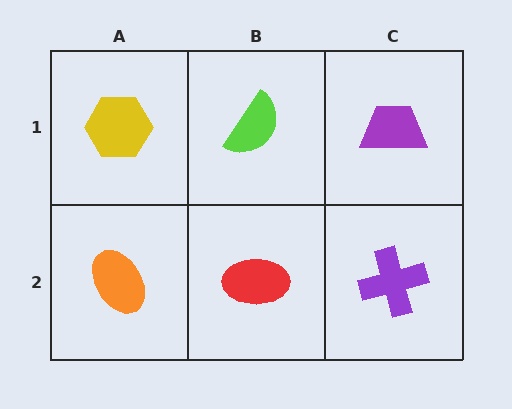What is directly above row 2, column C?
A purple trapezoid.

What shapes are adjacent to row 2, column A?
A yellow hexagon (row 1, column A), a red ellipse (row 2, column B).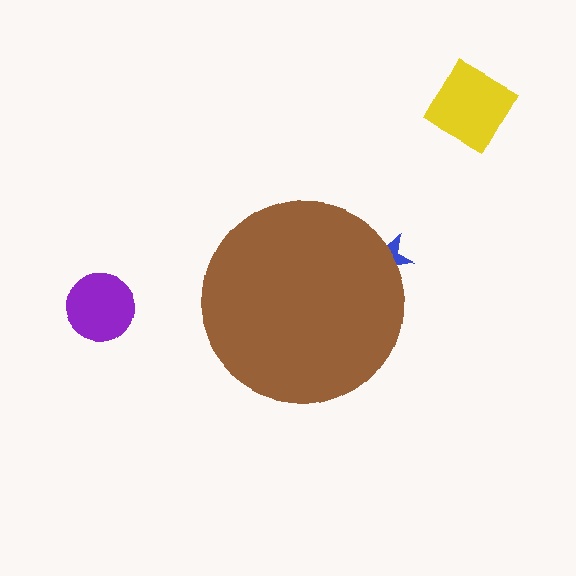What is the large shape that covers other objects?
A brown circle.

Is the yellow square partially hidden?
No, the yellow square is fully visible.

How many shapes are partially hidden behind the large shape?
1 shape is partially hidden.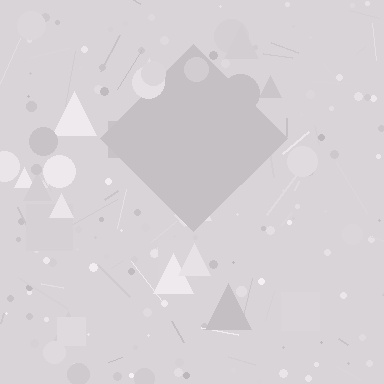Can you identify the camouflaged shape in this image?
The camouflaged shape is a diamond.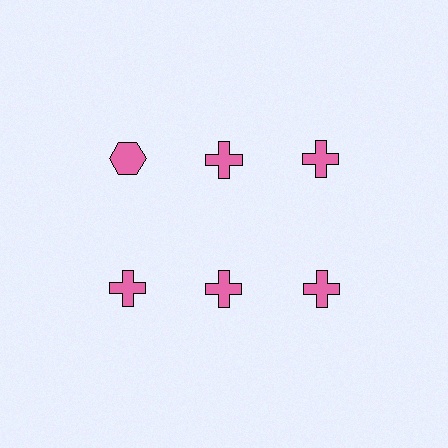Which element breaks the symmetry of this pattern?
The pink hexagon in the top row, leftmost column breaks the symmetry. All other shapes are pink crosses.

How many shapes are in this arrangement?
There are 6 shapes arranged in a grid pattern.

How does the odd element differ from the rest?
It has a different shape: hexagon instead of cross.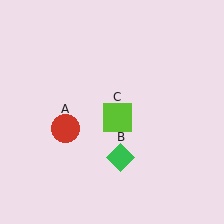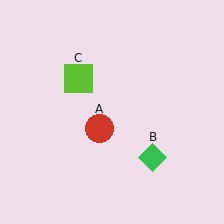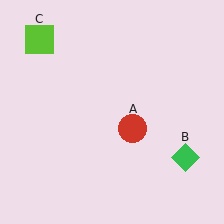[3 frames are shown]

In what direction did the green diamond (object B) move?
The green diamond (object B) moved right.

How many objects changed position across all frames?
3 objects changed position: red circle (object A), green diamond (object B), lime square (object C).